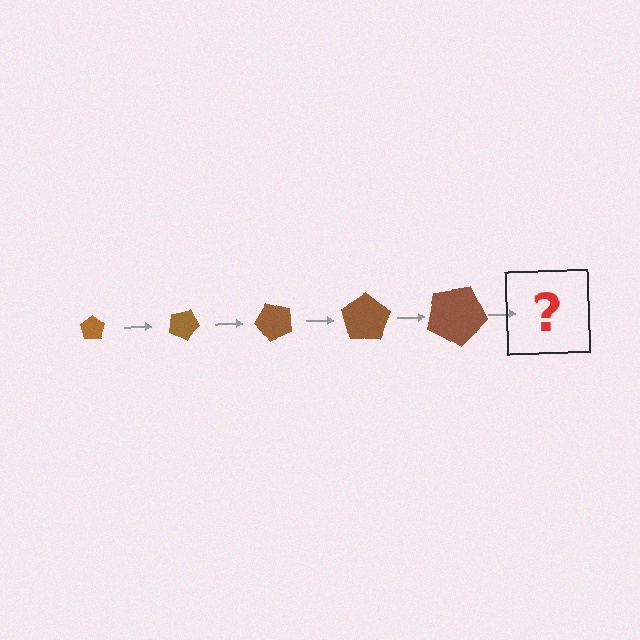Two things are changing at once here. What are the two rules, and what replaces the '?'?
The two rules are that the pentagon grows larger each step and it rotates 25 degrees each step. The '?' should be a pentagon, larger than the previous one and rotated 125 degrees from the start.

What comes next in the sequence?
The next element should be a pentagon, larger than the previous one and rotated 125 degrees from the start.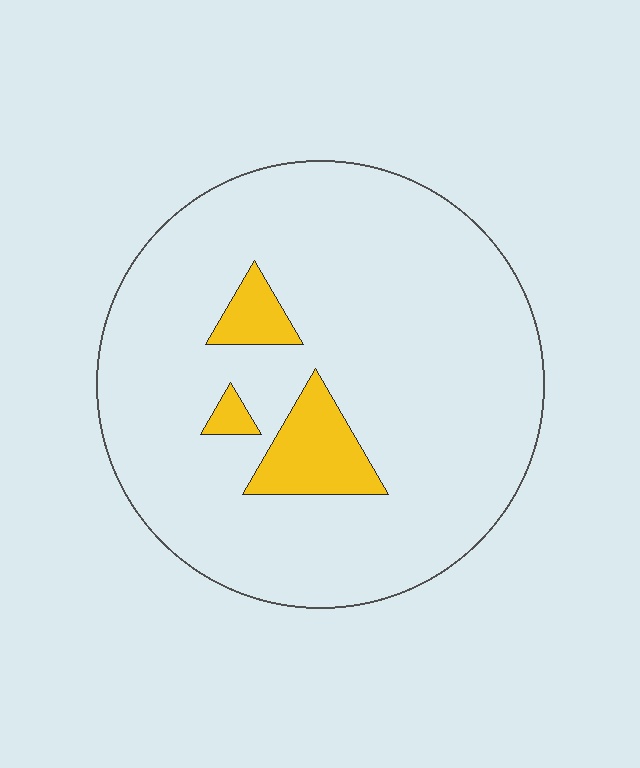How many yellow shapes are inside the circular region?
3.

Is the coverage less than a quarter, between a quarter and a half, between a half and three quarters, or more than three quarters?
Less than a quarter.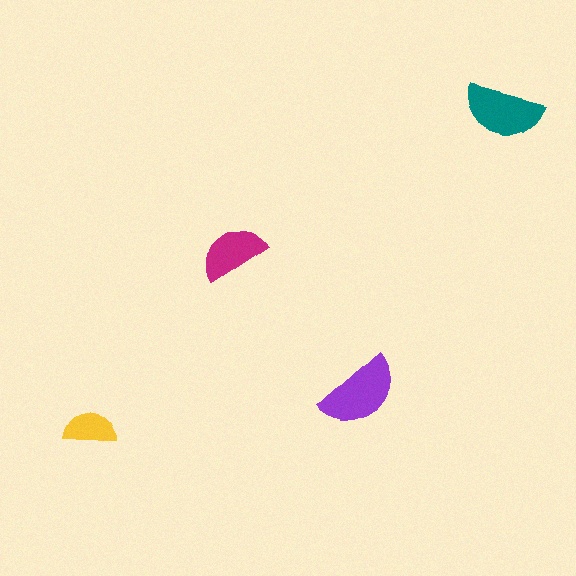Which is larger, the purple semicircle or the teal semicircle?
The purple one.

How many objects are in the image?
There are 4 objects in the image.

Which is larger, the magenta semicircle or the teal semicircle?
The teal one.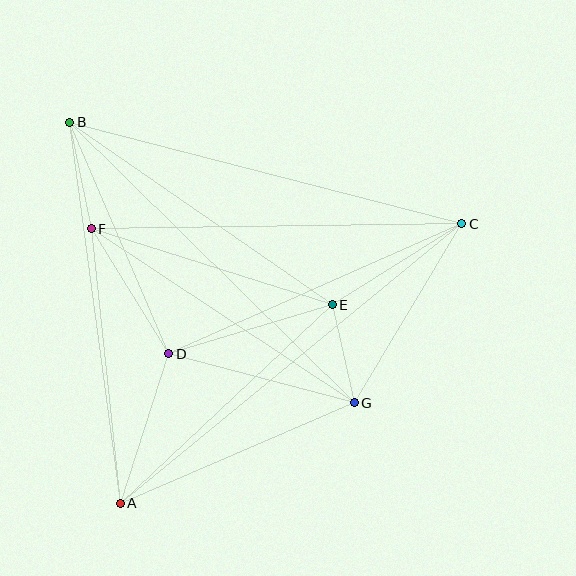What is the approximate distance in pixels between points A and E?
The distance between A and E is approximately 291 pixels.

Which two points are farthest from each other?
Points A and C are farthest from each other.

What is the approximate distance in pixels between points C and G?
The distance between C and G is approximately 209 pixels.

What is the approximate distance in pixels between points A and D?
The distance between A and D is approximately 157 pixels.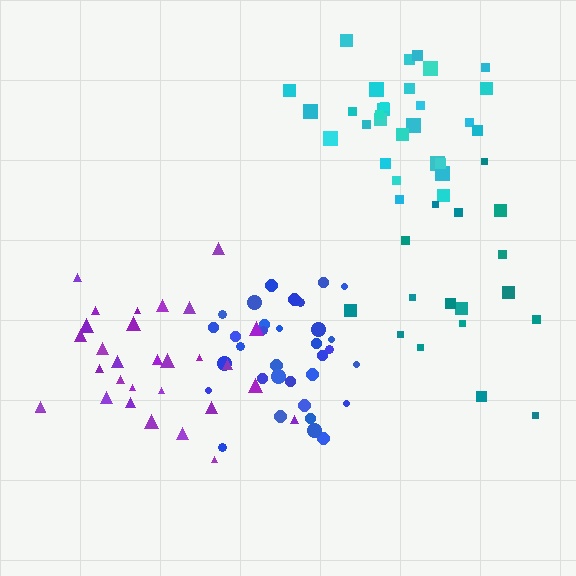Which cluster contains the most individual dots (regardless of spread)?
Blue (34).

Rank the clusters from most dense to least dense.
blue, cyan, purple, teal.